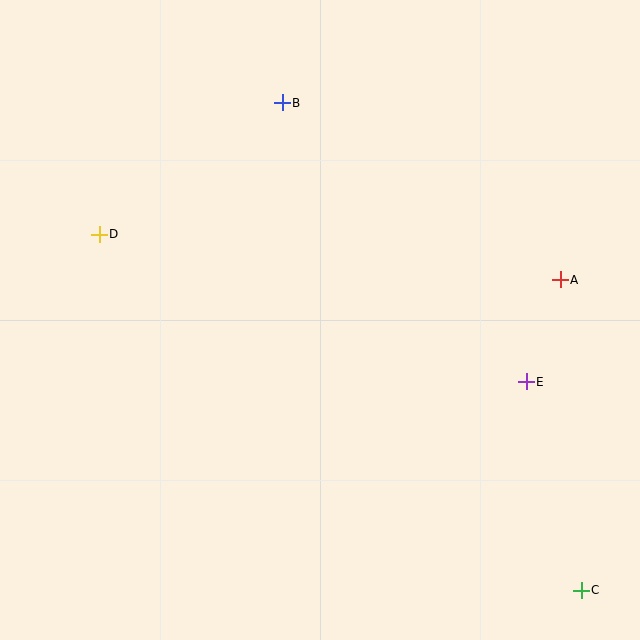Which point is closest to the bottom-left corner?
Point D is closest to the bottom-left corner.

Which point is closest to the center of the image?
Point E at (526, 382) is closest to the center.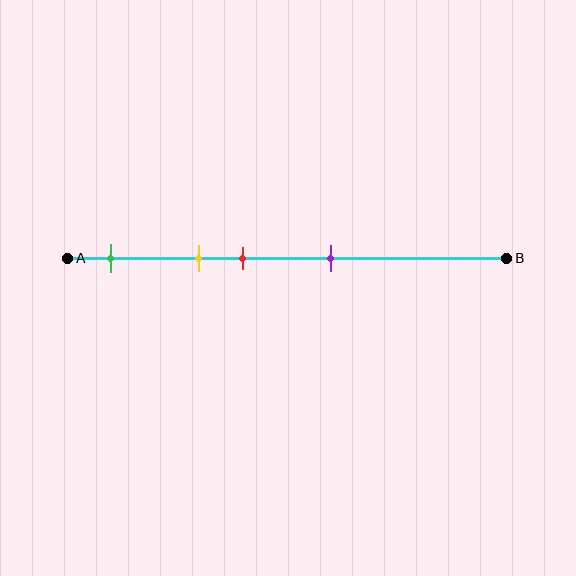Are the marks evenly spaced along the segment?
No, the marks are not evenly spaced.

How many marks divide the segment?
There are 4 marks dividing the segment.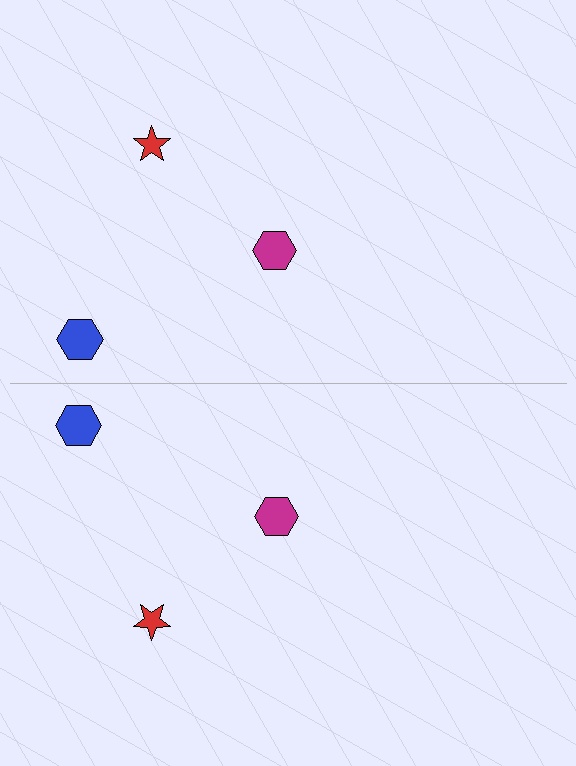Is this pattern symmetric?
Yes, this pattern has bilateral (reflection) symmetry.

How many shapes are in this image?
There are 6 shapes in this image.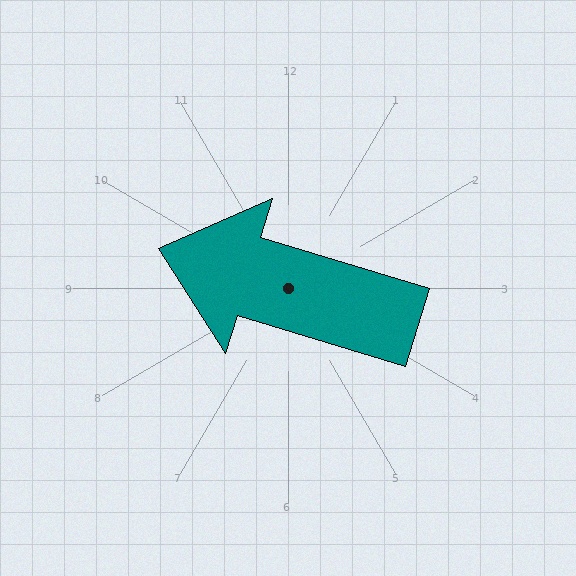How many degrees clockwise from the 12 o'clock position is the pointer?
Approximately 287 degrees.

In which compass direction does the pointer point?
West.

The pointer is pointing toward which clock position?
Roughly 10 o'clock.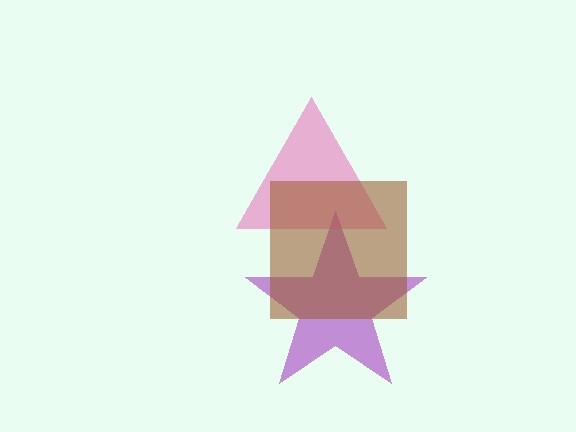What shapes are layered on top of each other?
The layered shapes are: a purple star, a pink triangle, a brown square.